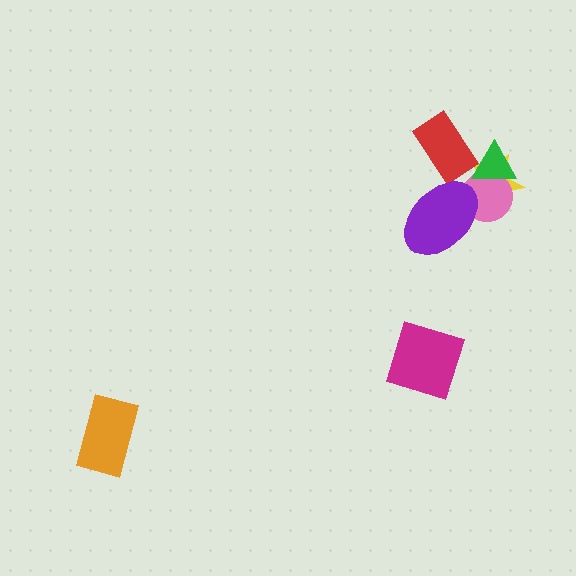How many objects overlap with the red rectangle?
0 objects overlap with the red rectangle.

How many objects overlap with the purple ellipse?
2 objects overlap with the purple ellipse.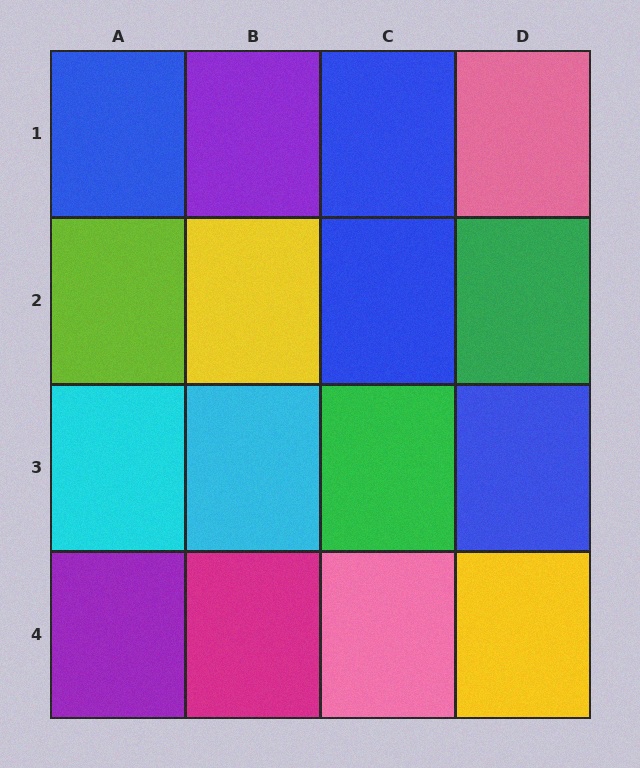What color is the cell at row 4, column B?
Magenta.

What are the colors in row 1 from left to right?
Blue, purple, blue, pink.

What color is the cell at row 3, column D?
Blue.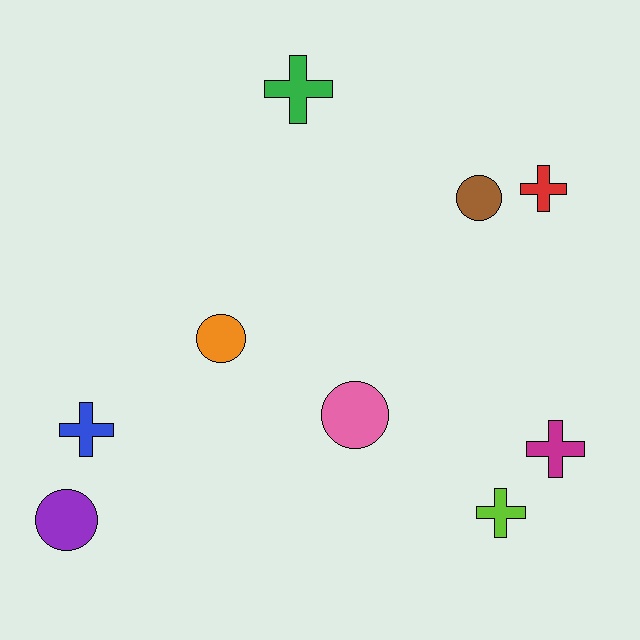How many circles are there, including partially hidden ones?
There are 4 circles.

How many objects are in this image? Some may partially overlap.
There are 9 objects.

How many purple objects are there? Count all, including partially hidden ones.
There is 1 purple object.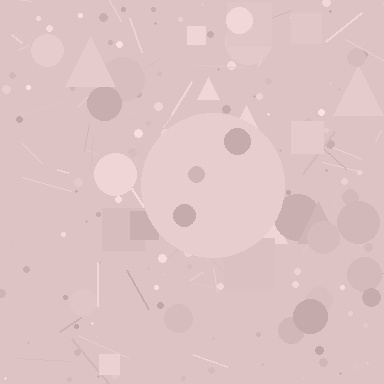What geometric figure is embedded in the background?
A circle is embedded in the background.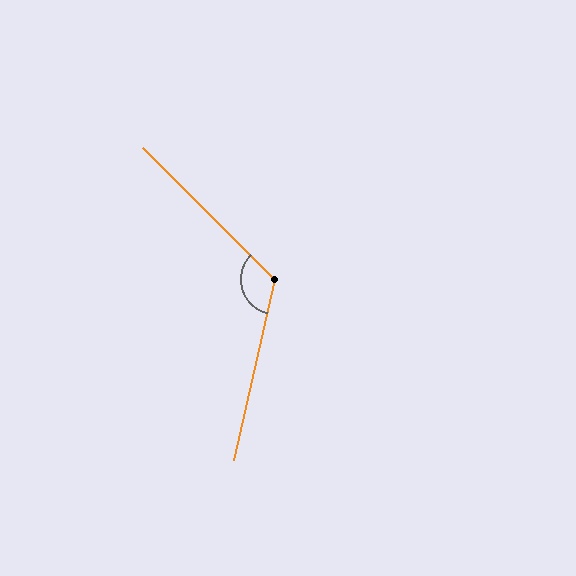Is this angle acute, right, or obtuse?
It is obtuse.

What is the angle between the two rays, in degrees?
Approximately 122 degrees.